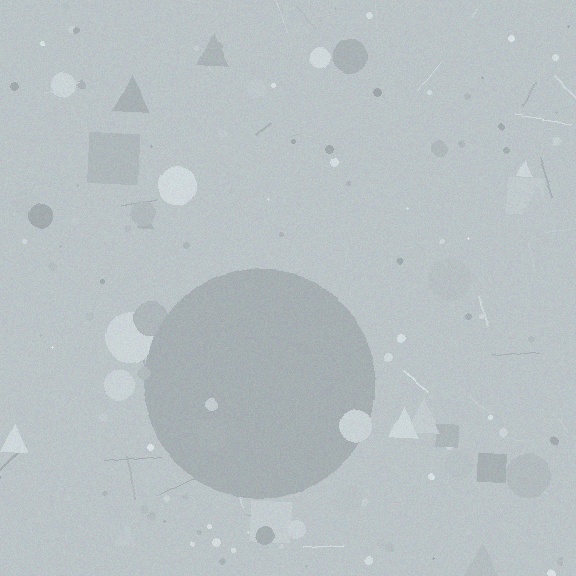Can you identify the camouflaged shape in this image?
The camouflaged shape is a circle.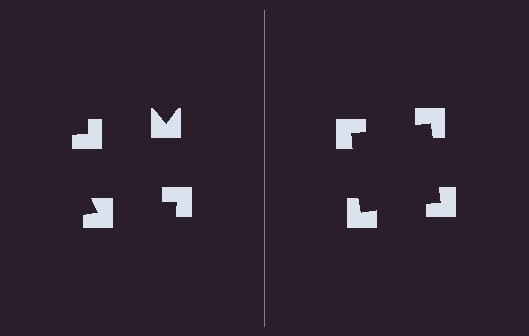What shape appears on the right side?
An illusory square.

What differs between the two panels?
The notched squares are positioned identically on both sides; only the wedge orientations differ. On the right they align to a square; on the left they are misaligned.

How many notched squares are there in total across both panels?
8 — 4 on each side.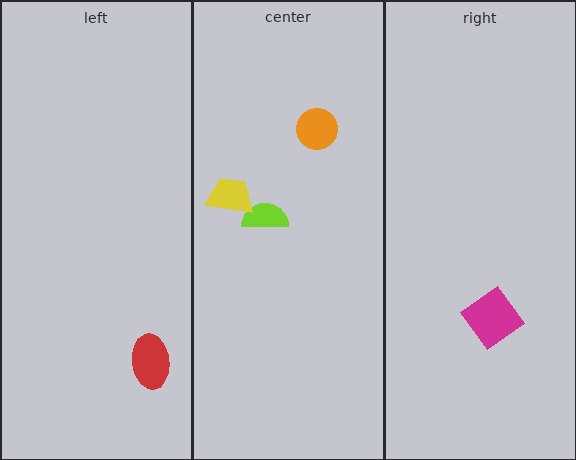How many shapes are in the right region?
1.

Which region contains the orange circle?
The center region.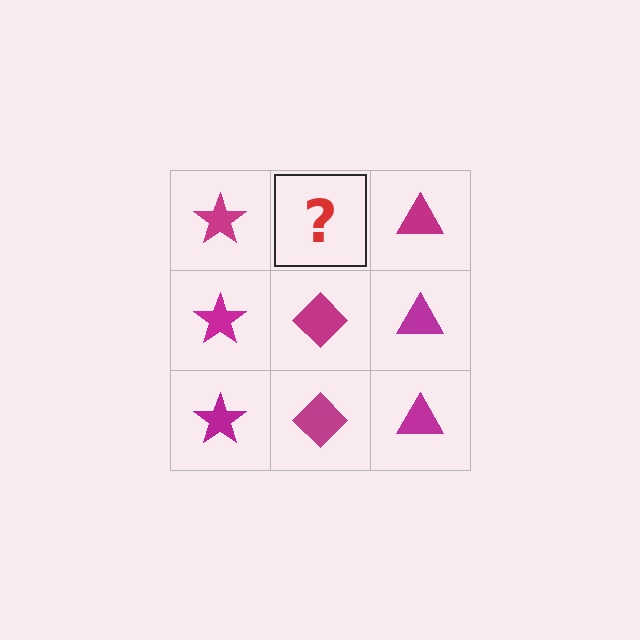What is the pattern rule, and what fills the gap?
The rule is that each column has a consistent shape. The gap should be filled with a magenta diamond.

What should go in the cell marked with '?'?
The missing cell should contain a magenta diamond.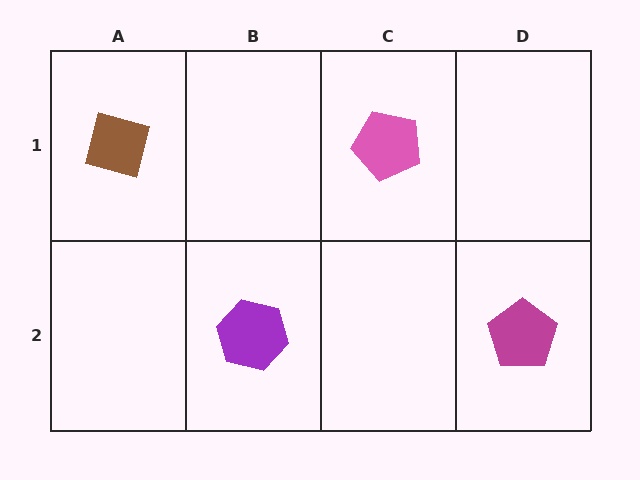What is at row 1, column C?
A pink pentagon.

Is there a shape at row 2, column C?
No, that cell is empty.